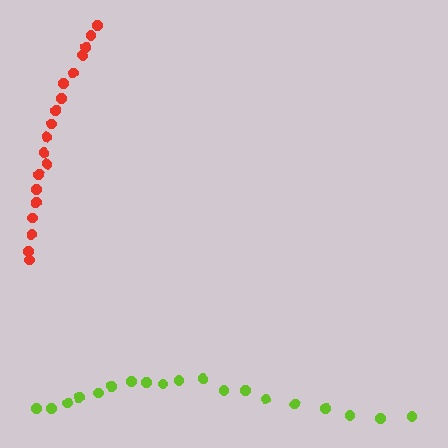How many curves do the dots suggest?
There are 2 distinct paths.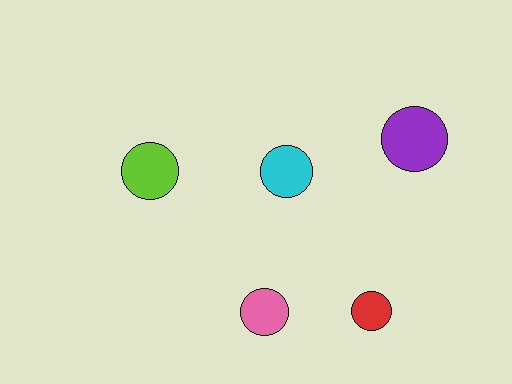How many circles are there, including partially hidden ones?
There are 5 circles.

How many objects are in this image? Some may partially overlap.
There are 5 objects.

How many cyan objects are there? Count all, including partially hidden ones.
There is 1 cyan object.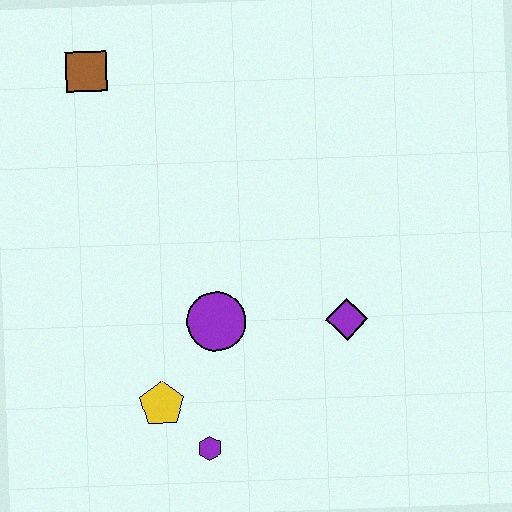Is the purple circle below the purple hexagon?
No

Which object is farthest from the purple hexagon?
The brown square is farthest from the purple hexagon.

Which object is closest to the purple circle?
The yellow pentagon is closest to the purple circle.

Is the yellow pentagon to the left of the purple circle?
Yes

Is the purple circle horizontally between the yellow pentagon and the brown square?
No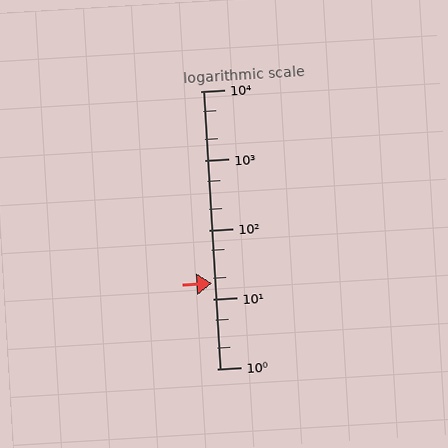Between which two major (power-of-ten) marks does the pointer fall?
The pointer is between 10 and 100.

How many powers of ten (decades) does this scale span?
The scale spans 4 decades, from 1 to 10000.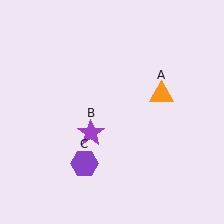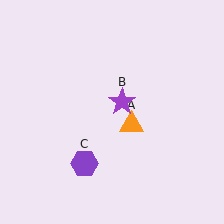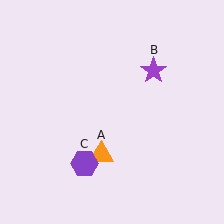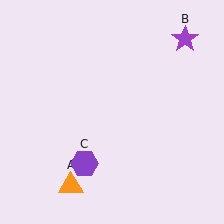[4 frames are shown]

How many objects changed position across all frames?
2 objects changed position: orange triangle (object A), purple star (object B).